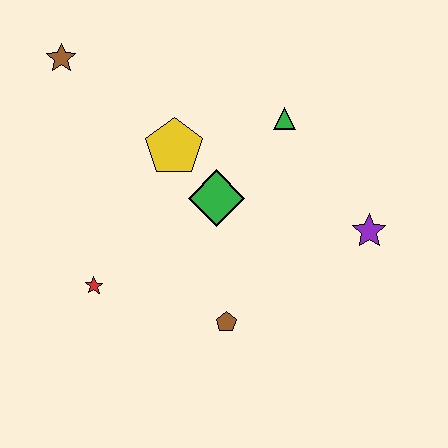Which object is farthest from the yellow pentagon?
The purple star is farthest from the yellow pentagon.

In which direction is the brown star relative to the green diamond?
The brown star is to the left of the green diamond.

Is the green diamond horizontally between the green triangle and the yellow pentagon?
Yes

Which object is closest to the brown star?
The yellow pentagon is closest to the brown star.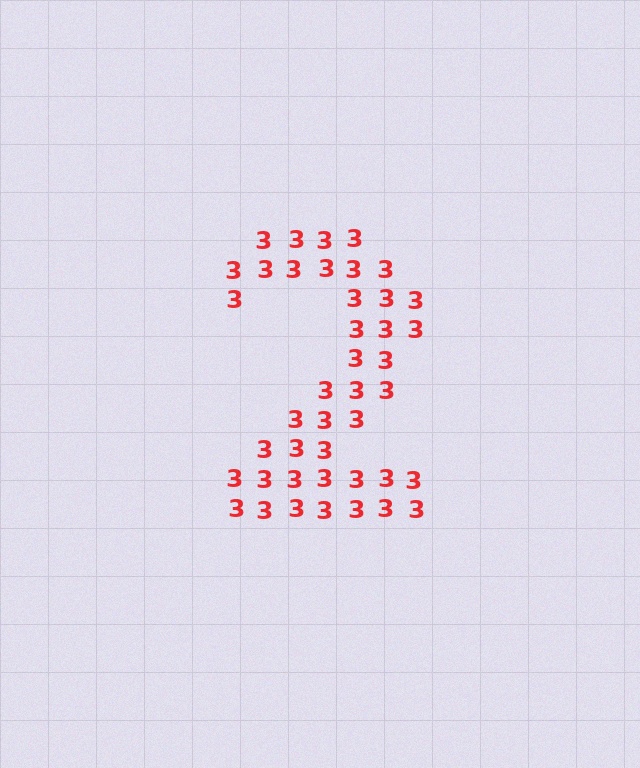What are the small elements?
The small elements are digit 3's.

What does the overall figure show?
The overall figure shows the digit 2.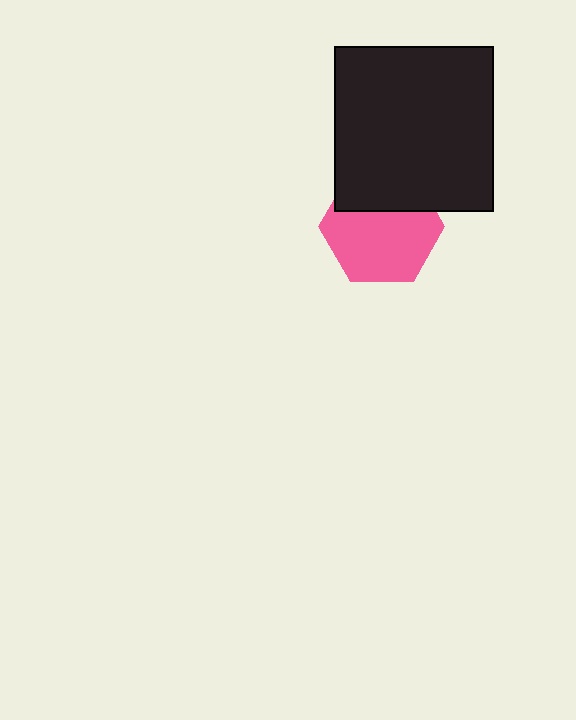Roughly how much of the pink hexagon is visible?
Most of it is visible (roughly 67%).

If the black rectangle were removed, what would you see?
You would see the complete pink hexagon.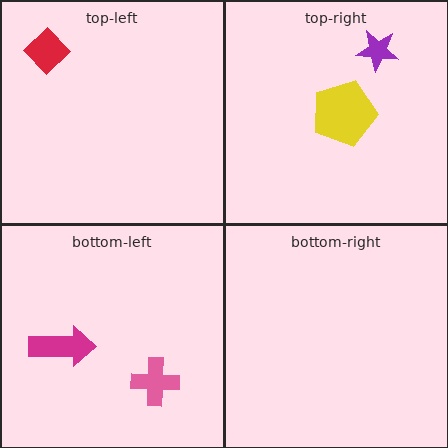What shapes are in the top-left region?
The red diamond.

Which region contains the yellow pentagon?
The top-right region.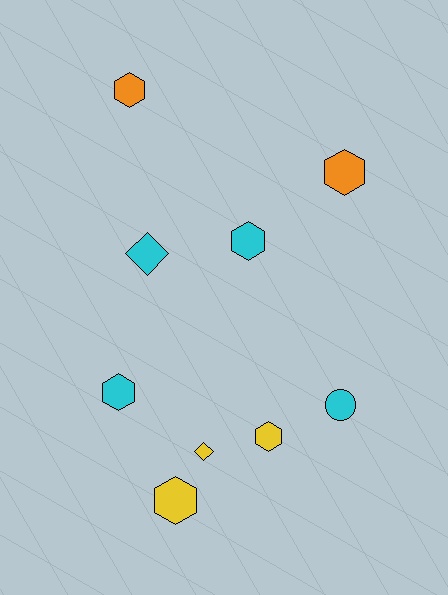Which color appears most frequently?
Cyan, with 4 objects.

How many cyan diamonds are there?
There is 1 cyan diamond.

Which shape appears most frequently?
Hexagon, with 6 objects.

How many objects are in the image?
There are 9 objects.